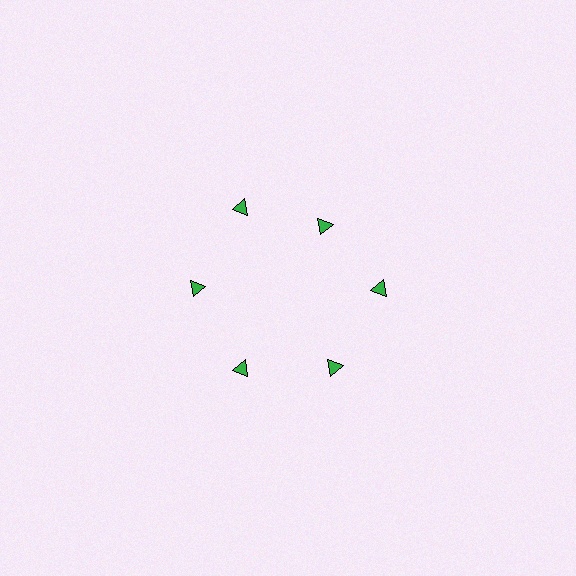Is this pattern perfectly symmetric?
No. The 6 green triangles are arranged in a ring, but one element near the 1 o'clock position is pulled inward toward the center, breaking the 6-fold rotational symmetry.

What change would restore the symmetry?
The symmetry would be restored by moving it outward, back onto the ring so that all 6 triangles sit at equal angles and equal distance from the center.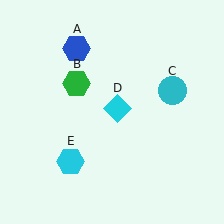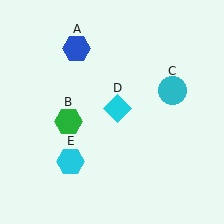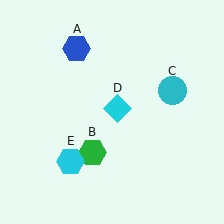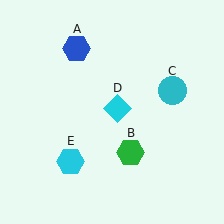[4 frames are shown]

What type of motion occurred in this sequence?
The green hexagon (object B) rotated counterclockwise around the center of the scene.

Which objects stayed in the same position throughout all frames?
Blue hexagon (object A) and cyan circle (object C) and cyan diamond (object D) and cyan hexagon (object E) remained stationary.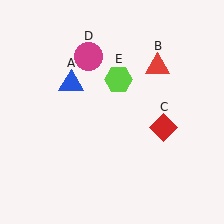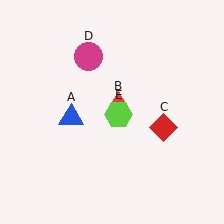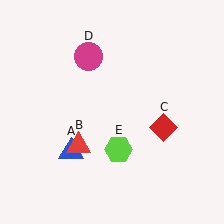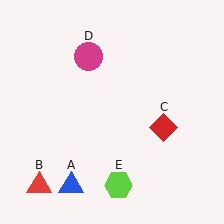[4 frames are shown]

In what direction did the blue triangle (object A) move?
The blue triangle (object A) moved down.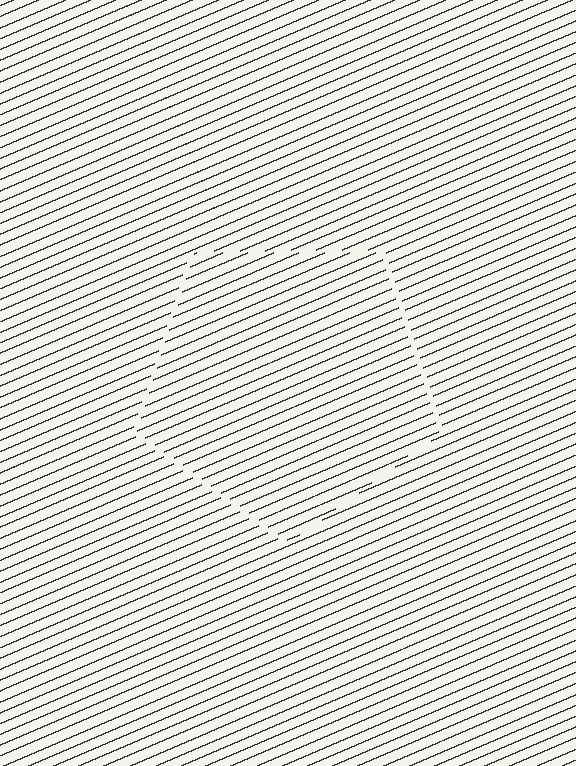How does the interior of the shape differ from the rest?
The interior of the shape contains the same grating, shifted by half a period — the contour is defined by the phase discontinuity where line-ends from the inner and outer gratings abut.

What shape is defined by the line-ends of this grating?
An illusory pentagon. The interior of the shape contains the same grating, shifted by half a period — the contour is defined by the phase discontinuity where line-ends from the inner and outer gratings abut.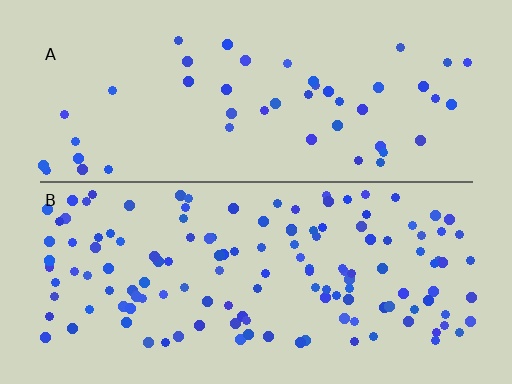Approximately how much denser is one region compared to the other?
Approximately 2.8× — region B over region A.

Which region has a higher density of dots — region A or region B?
B (the bottom).